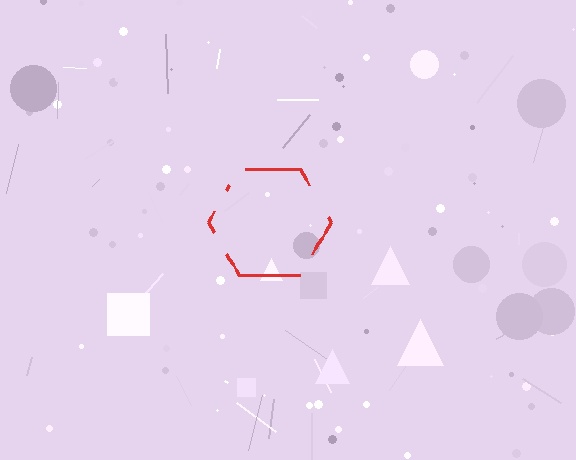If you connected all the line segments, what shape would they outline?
They would outline a hexagon.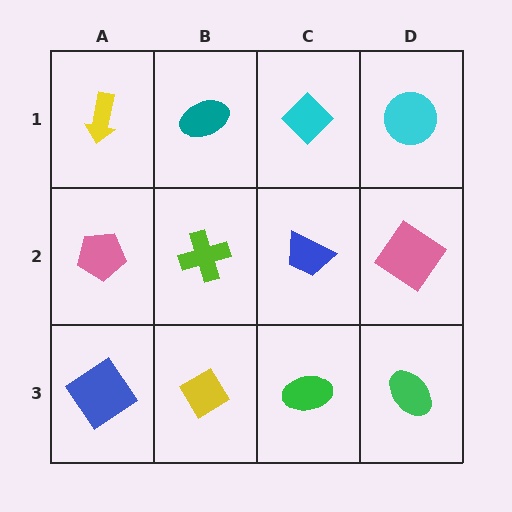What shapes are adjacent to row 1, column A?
A pink pentagon (row 2, column A), a teal ellipse (row 1, column B).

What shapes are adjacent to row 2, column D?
A cyan circle (row 1, column D), a green ellipse (row 3, column D), a blue trapezoid (row 2, column C).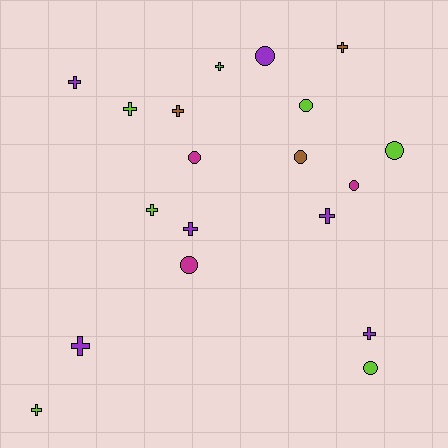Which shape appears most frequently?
Cross, with 11 objects.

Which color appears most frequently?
Lime, with 7 objects.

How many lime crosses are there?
There are 4 lime crosses.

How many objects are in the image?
There are 19 objects.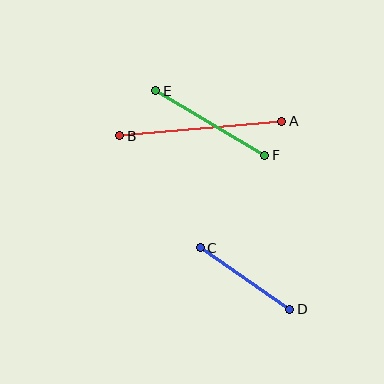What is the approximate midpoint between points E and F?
The midpoint is at approximately (210, 123) pixels.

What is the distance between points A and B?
The distance is approximately 163 pixels.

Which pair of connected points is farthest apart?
Points A and B are farthest apart.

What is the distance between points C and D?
The distance is approximately 109 pixels.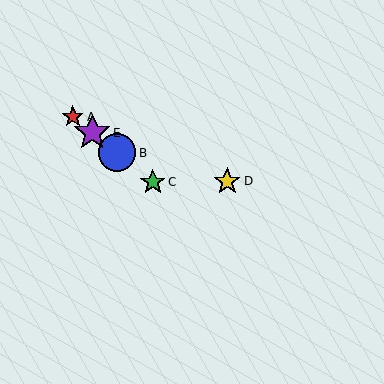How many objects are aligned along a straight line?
4 objects (A, B, C, E) are aligned along a straight line.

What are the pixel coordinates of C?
Object C is at (153, 182).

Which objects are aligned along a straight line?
Objects A, B, C, E are aligned along a straight line.